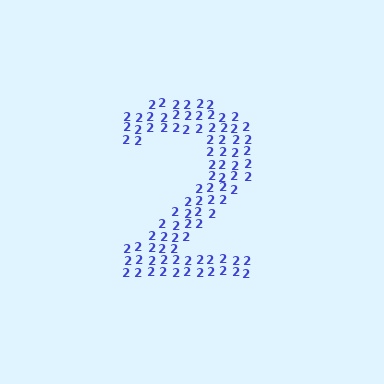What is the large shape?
The large shape is the digit 2.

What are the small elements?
The small elements are digit 2's.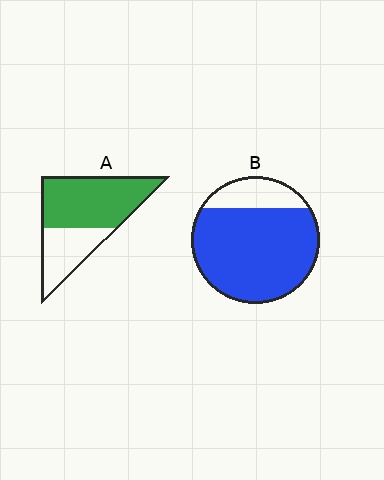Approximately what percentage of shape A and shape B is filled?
A is approximately 65% and B is approximately 80%.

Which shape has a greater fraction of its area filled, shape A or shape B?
Shape B.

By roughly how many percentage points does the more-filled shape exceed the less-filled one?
By roughly 15 percentage points (B over A).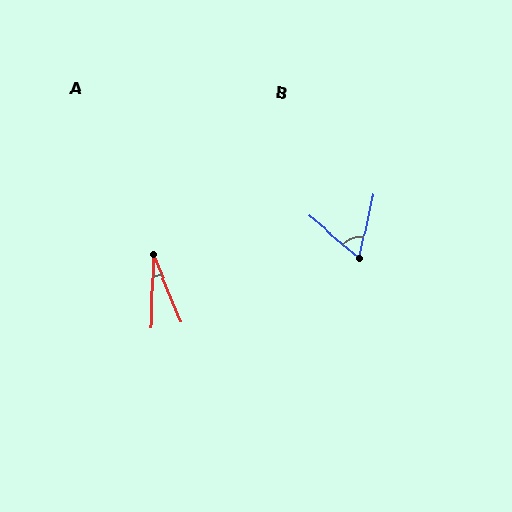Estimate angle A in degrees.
Approximately 23 degrees.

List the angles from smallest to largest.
A (23°), B (63°).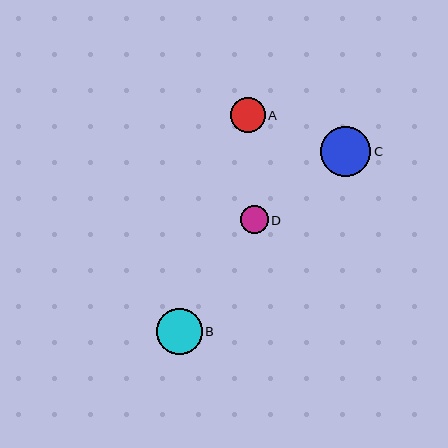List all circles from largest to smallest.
From largest to smallest: C, B, A, D.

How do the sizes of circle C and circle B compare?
Circle C and circle B are approximately the same size.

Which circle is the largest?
Circle C is the largest with a size of approximately 50 pixels.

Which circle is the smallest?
Circle D is the smallest with a size of approximately 28 pixels.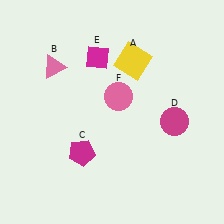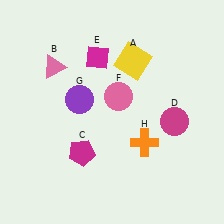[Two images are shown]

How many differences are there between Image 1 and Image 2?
There are 2 differences between the two images.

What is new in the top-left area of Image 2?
A purple circle (G) was added in the top-left area of Image 2.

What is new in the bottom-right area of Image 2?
An orange cross (H) was added in the bottom-right area of Image 2.